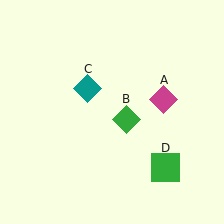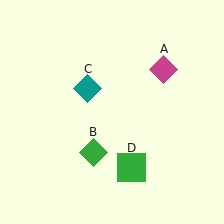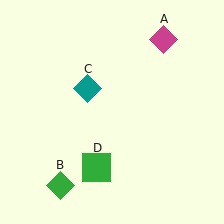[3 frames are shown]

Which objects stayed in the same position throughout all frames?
Teal diamond (object C) remained stationary.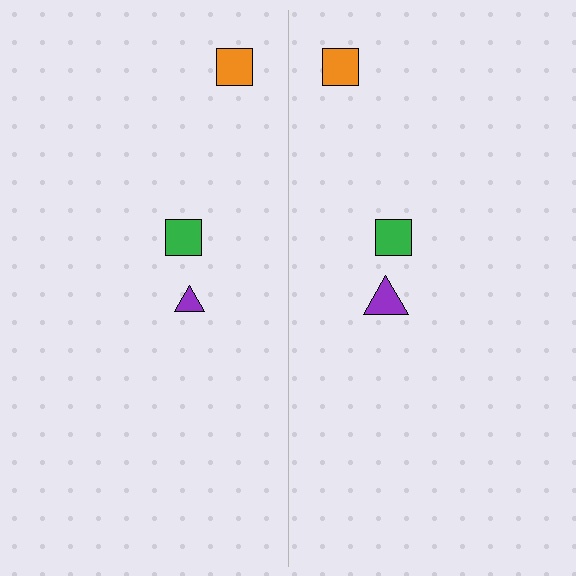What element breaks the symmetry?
The purple triangle on the right side has a different size than its mirror counterpart.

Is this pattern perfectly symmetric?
No, the pattern is not perfectly symmetric. The purple triangle on the right side has a different size than its mirror counterpart.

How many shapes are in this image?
There are 6 shapes in this image.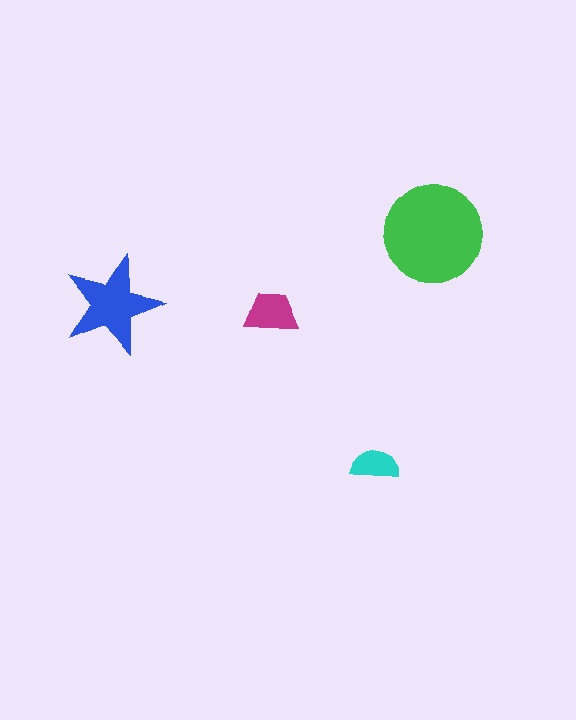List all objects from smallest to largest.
The cyan semicircle, the magenta trapezoid, the blue star, the green circle.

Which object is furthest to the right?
The green circle is rightmost.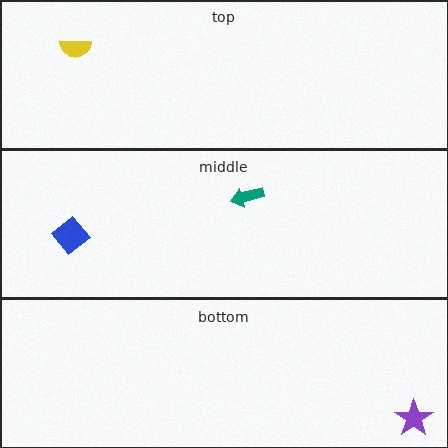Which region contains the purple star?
The bottom region.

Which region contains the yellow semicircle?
The top region.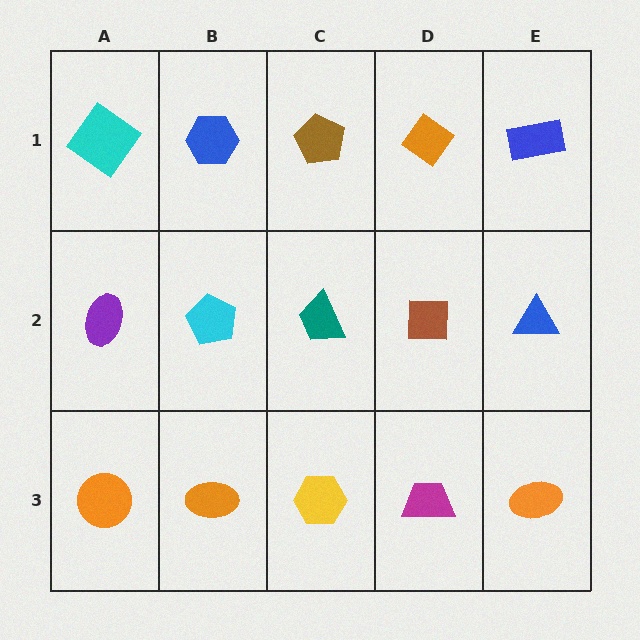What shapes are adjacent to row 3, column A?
A purple ellipse (row 2, column A), an orange ellipse (row 3, column B).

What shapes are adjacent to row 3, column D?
A brown square (row 2, column D), a yellow hexagon (row 3, column C), an orange ellipse (row 3, column E).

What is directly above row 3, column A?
A purple ellipse.